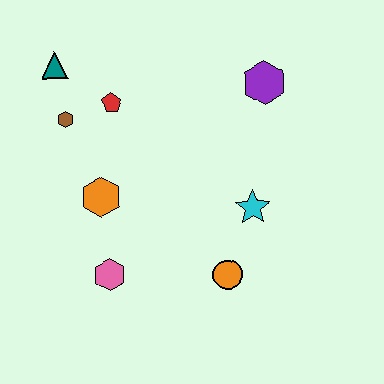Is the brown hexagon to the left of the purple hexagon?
Yes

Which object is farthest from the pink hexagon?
The purple hexagon is farthest from the pink hexagon.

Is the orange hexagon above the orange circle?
Yes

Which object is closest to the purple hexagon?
The cyan star is closest to the purple hexagon.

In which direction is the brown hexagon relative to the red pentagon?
The brown hexagon is to the left of the red pentagon.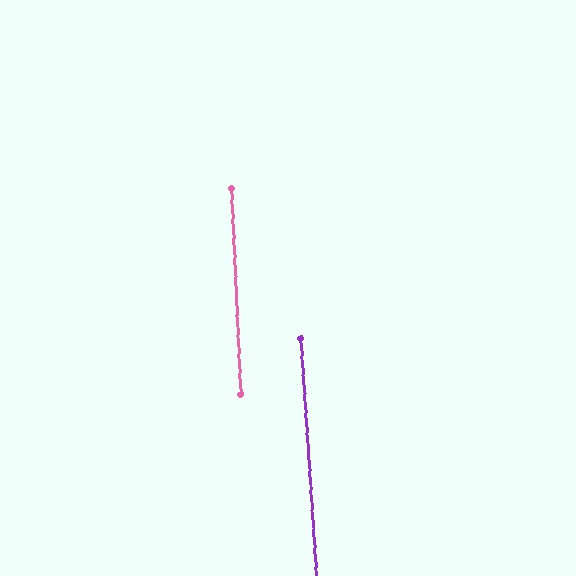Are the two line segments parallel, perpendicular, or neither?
Parallel — their directions differ by only 1.3°.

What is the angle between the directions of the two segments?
Approximately 1 degree.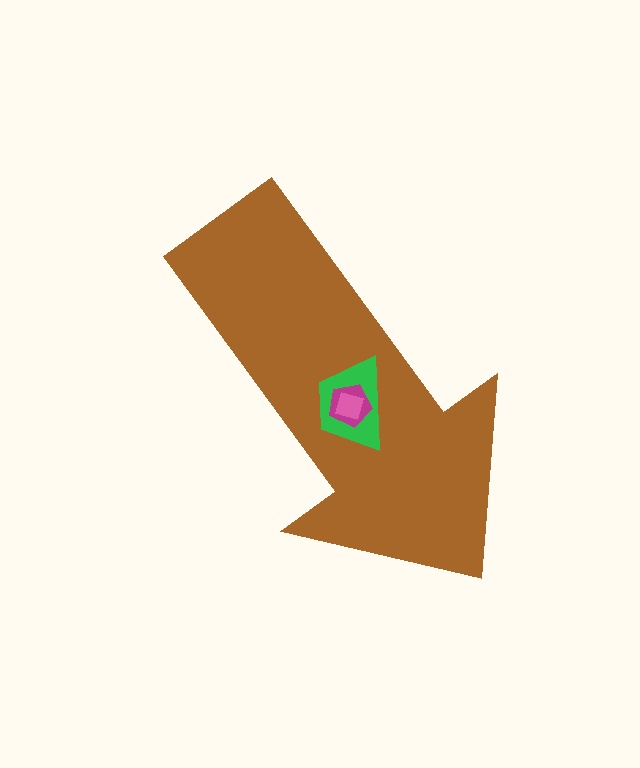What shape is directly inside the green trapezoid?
The magenta pentagon.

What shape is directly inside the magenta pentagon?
The pink square.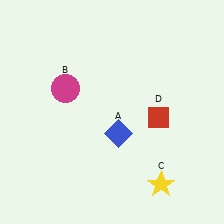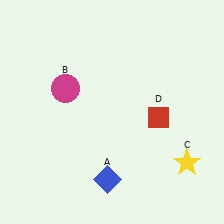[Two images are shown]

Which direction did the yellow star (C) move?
The yellow star (C) moved right.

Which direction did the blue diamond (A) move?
The blue diamond (A) moved down.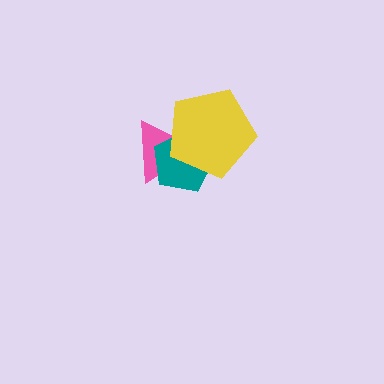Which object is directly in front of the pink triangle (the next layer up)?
The teal pentagon is directly in front of the pink triangle.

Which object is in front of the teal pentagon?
The yellow pentagon is in front of the teal pentagon.